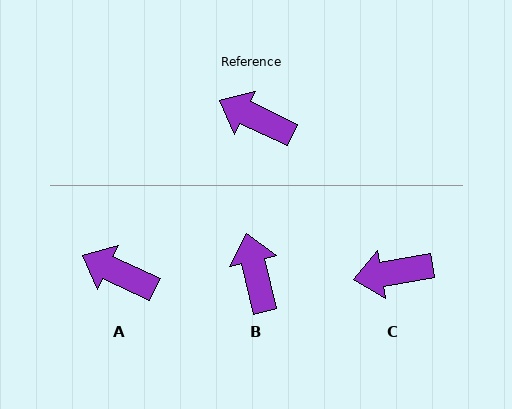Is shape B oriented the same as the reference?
No, it is off by about 52 degrees.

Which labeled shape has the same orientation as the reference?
A.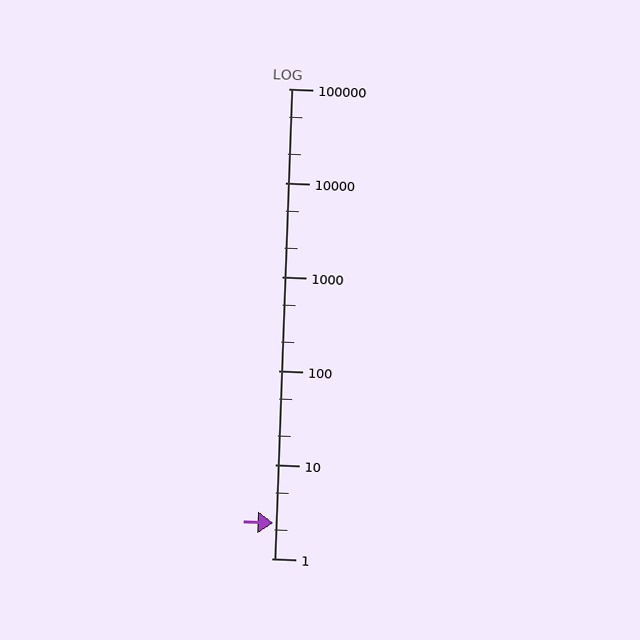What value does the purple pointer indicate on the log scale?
The pointer indicates approximately 2.4.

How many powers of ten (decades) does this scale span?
The scale spans 5 decades, from 1 to 100000.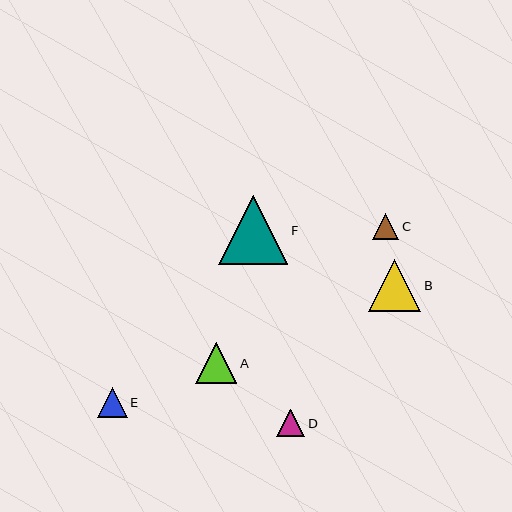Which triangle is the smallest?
Triangle C is the smallest with a size of approximately 27 pixels.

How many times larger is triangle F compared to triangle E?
Triangle F is approximately 2.3 times the size of triangle E.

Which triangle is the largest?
Triangle F is the largest with a size of approximately 69 pixels.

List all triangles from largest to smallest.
From largest to smallest: F, B, A, E, D, C.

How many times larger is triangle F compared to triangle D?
Triangle F is approximately 2.5 times the size of triangle D.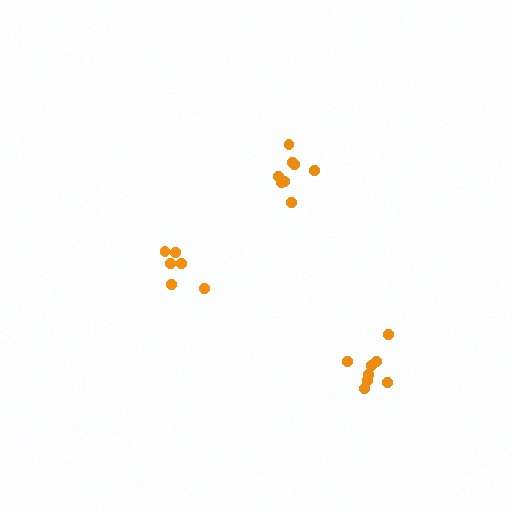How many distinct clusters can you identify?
There are 3 distinct clusters.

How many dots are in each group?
Group 1: 6 dots, Group 2: 8 dots, Group 3: 8 dots (22 total).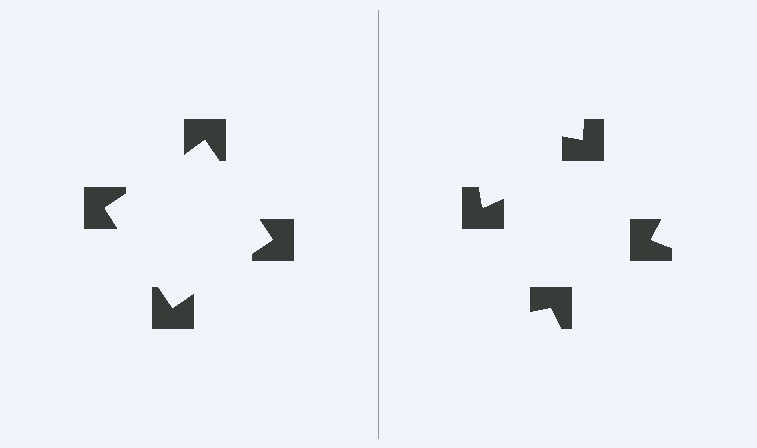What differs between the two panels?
The notched squares are positioned identically on both sides; only the wedge orientations differ. On the left they align to a square; on the right they are misaligned.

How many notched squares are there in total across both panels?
8 — 4 on each side.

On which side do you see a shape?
An illusory square appears on the left side. On the right side the wedge cuts are rotated, so no coherent shape forms.